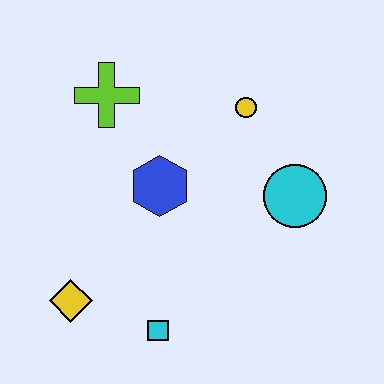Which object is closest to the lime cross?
The blue hexagon is closest to the lime cross.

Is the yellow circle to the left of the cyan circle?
Yes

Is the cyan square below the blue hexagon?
Yes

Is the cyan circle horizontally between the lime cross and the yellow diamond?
No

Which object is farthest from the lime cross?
The cyan square is farthest from the lime cross.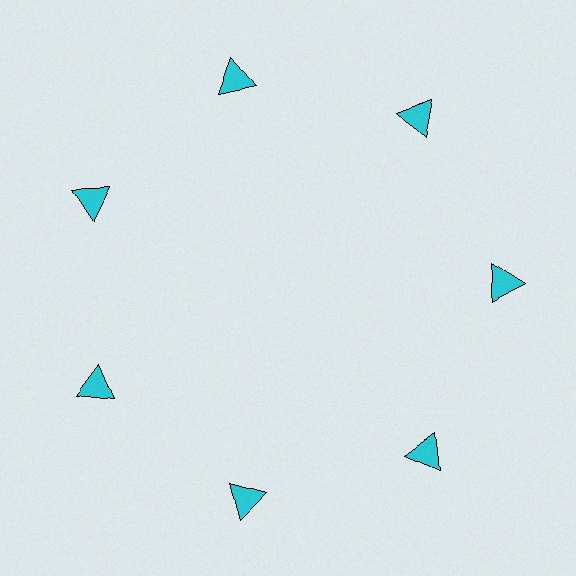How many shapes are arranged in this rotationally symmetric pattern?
There are 7 shapes, arranged in 7 groups of 1.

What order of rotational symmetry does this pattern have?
This pattern has 7-fold rotational symmetry.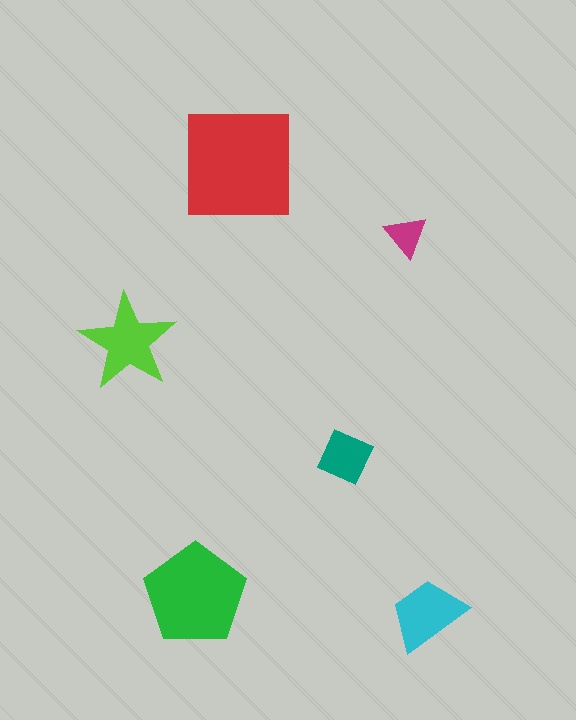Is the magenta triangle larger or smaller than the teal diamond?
Smaller.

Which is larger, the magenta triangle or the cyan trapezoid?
The cyan trapezoid.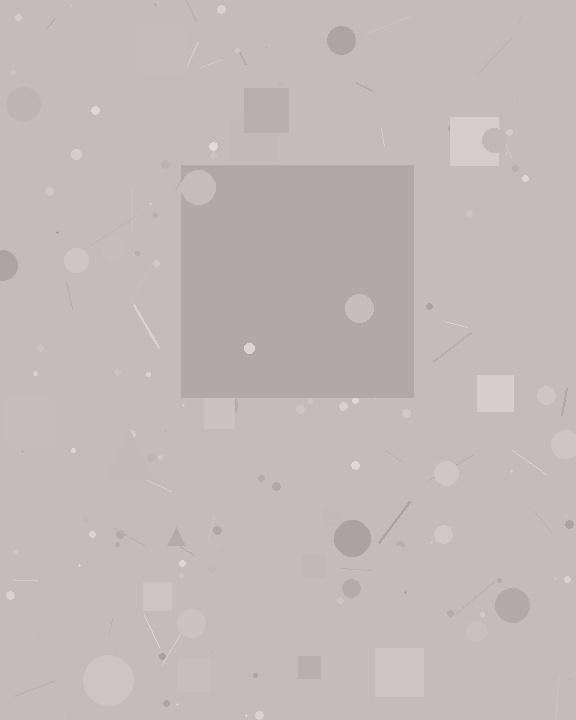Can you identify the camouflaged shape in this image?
The camouflaged shape is a square.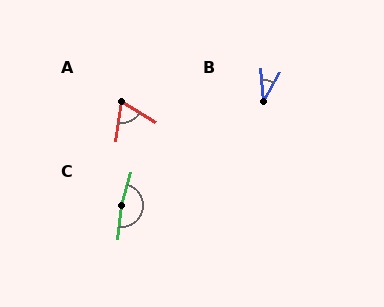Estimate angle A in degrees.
Approximately 68 degrees.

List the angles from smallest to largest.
B (35°), A (68°), C (170°).